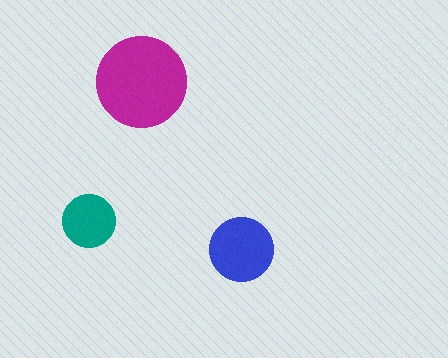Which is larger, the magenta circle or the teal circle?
The magenta one.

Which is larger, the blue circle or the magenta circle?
The magenta one.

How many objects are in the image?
There are 3 objects in the image.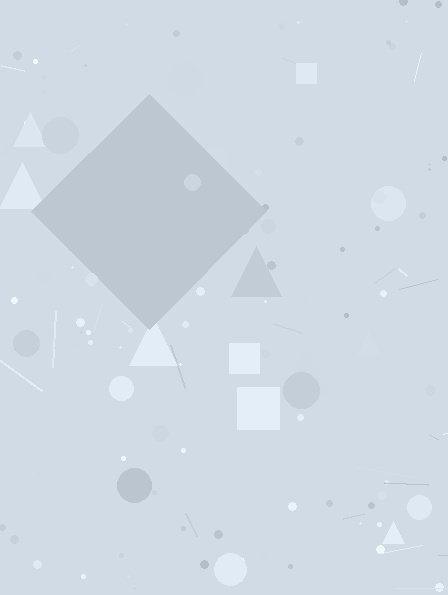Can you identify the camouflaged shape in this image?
The camouflaged shape is a diamond.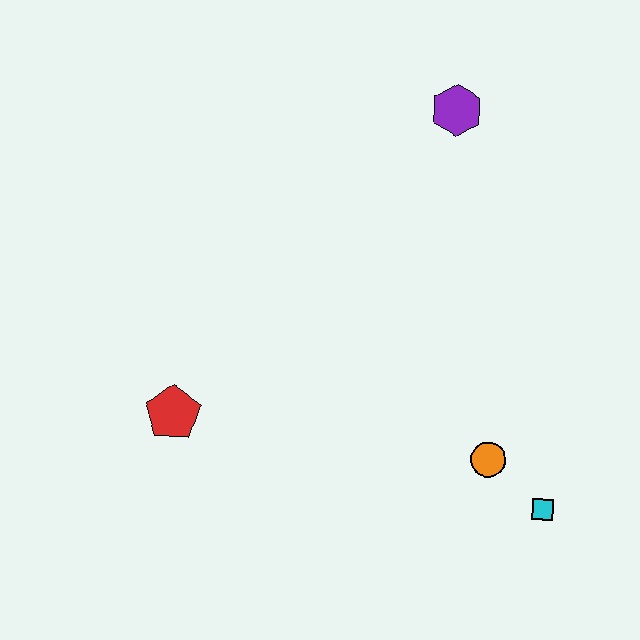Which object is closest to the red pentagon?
The orange circle is closest to the red pentagon.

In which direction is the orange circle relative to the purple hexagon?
The orange circle is below the purple hexagon.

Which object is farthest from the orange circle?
The purple hexagon is farthest from the orange circle.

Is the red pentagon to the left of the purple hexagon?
Yes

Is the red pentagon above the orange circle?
Yes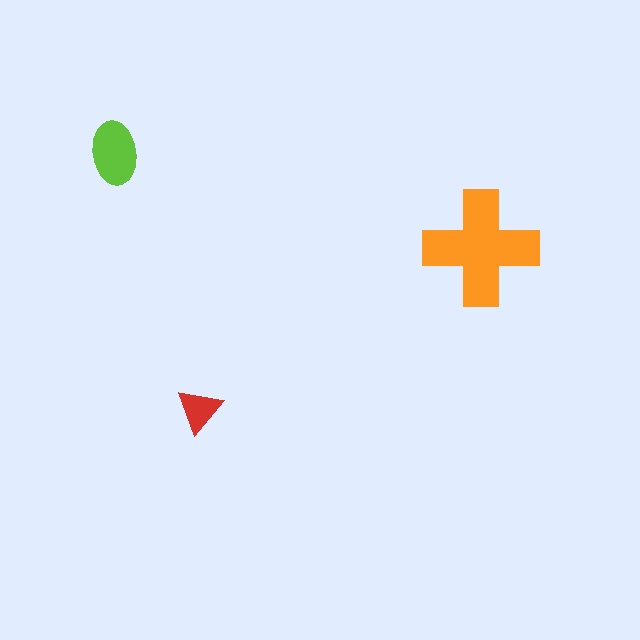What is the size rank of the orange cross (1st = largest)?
1st.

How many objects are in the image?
There are 3 objects in the image.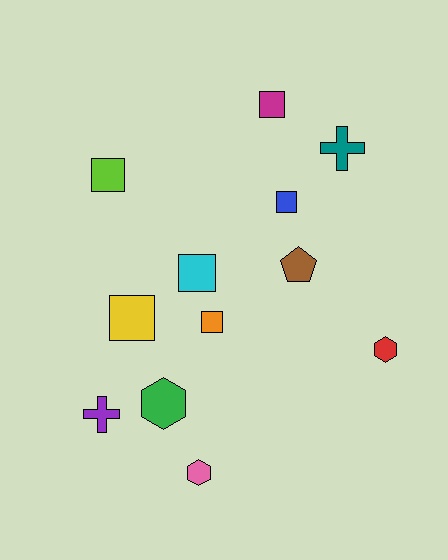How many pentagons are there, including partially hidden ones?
There is 1 pentagon.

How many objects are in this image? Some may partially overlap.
There are 12 objects.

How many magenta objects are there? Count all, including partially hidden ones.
There is 1 magenta object.